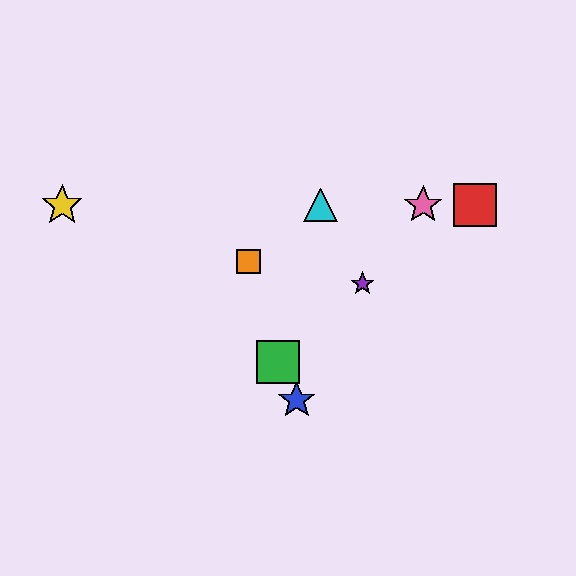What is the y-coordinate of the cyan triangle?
The cyan triangle is at y≈205.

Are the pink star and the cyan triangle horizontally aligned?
Yes, both are at y≈205.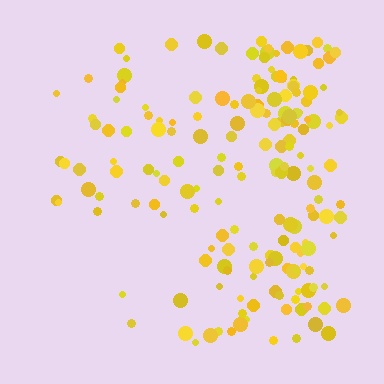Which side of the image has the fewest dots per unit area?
The left.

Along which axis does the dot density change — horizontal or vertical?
Horizontal.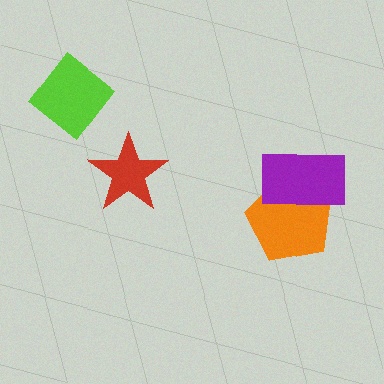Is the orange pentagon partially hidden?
Yes, it is partially covered by another shape.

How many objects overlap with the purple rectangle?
1 object overlaps with the purple rectangle.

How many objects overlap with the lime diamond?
0 objects overlap with the lime diamond.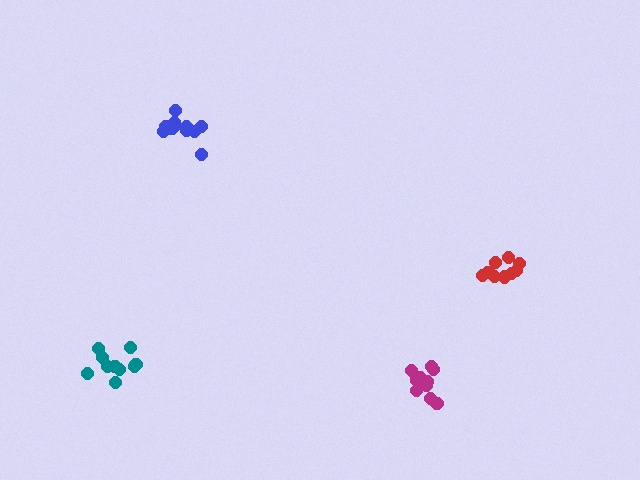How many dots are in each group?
Group 1: 12 dots, Group 2: 10 dots, Group 3: 10 dots, Group 4: 10 dots (42 total).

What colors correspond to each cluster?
The clusters are colored: blue, magenta, teal, red.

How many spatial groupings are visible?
There are 4 spatial groupings.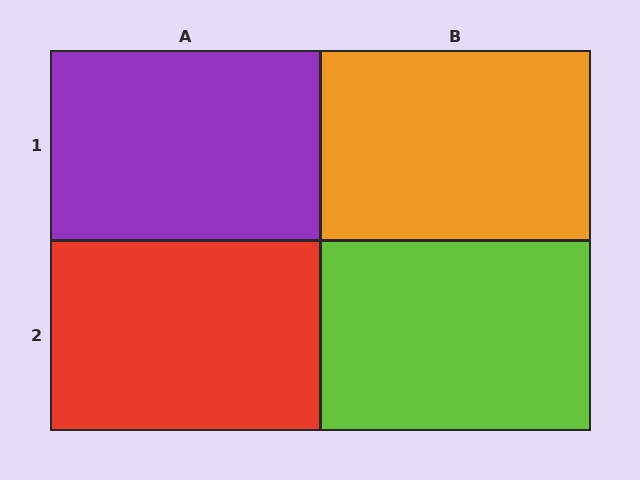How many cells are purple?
1 cell is purple.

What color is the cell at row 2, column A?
Red.